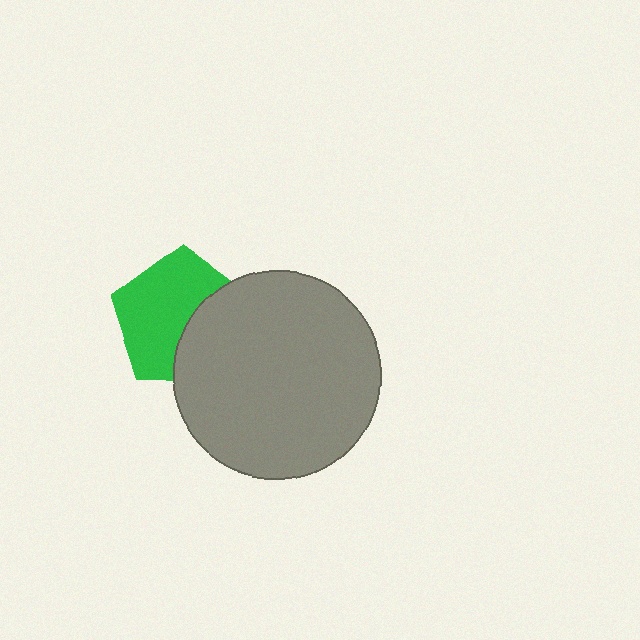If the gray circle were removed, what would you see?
You would see the complete green pentagon.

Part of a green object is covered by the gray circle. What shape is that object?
It is a pentagon.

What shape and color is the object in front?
The object in front is a gray circle.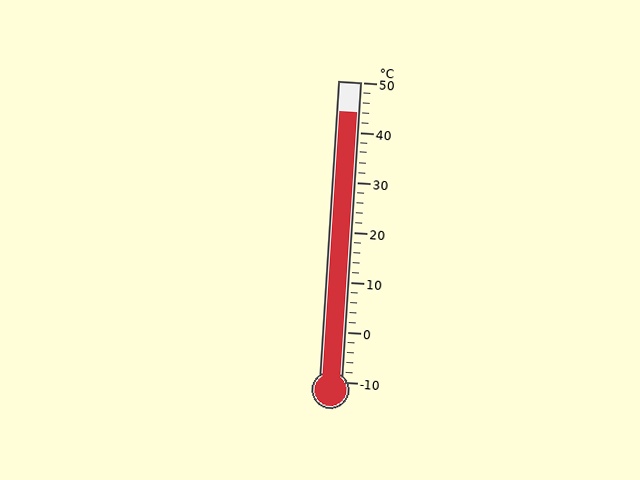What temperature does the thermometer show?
The thermometer shows approximately 44°C.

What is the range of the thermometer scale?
The thermometer scale ranges from -10°C to 50°C.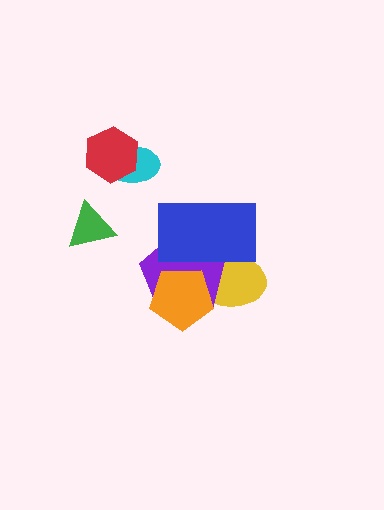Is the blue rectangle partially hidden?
Yes, it is partially covered by another shape.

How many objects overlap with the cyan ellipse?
1 object overlaps with the cyan ellipse.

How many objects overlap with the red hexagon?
1 object overlaps with the red hexagon.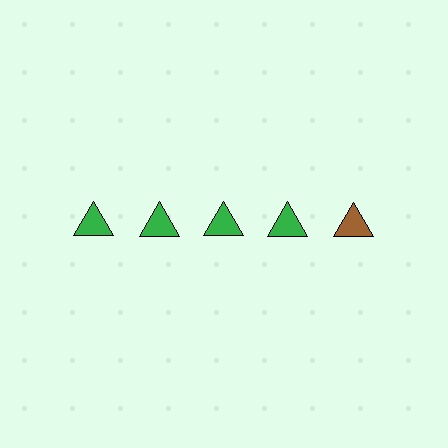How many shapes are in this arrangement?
There are 5 shapes arranged in a grid pattern.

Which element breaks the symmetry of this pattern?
The brown triangle in the top row, rightmost column breaks the symmetry. All other shapes are green triangles.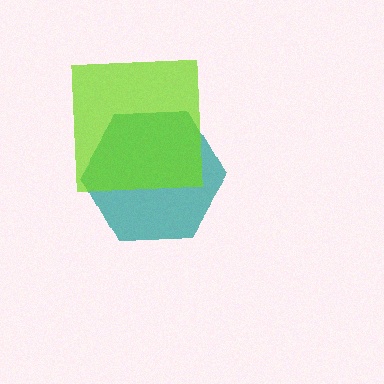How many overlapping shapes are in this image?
There are 2 overlapping shapes in the image.